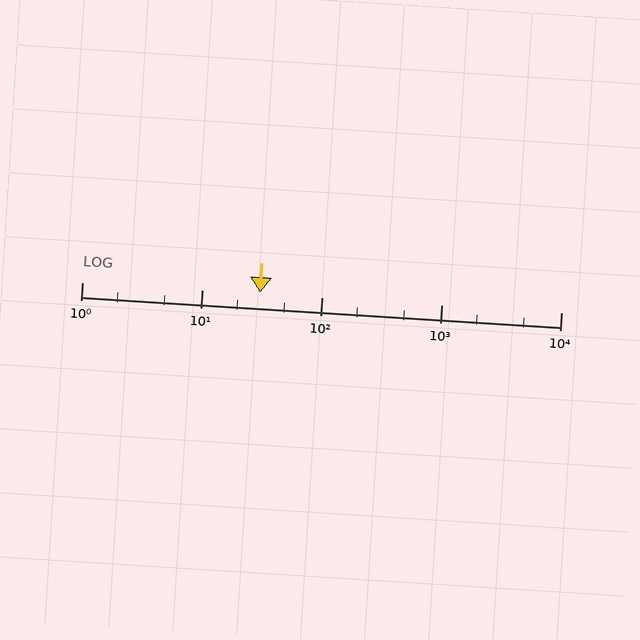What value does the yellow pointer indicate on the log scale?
The pointer indicates approximately 31.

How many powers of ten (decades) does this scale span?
The scale spans 4 decades, from 1 to 10000.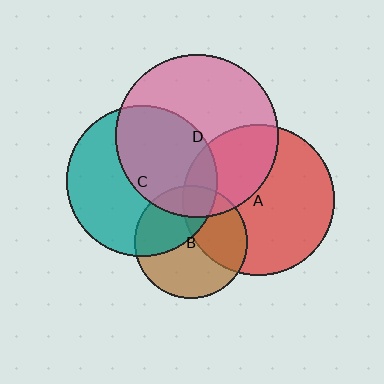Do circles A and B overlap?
Yes.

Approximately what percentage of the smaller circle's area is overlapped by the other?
Approximately 40%.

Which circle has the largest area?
Circle D (pink).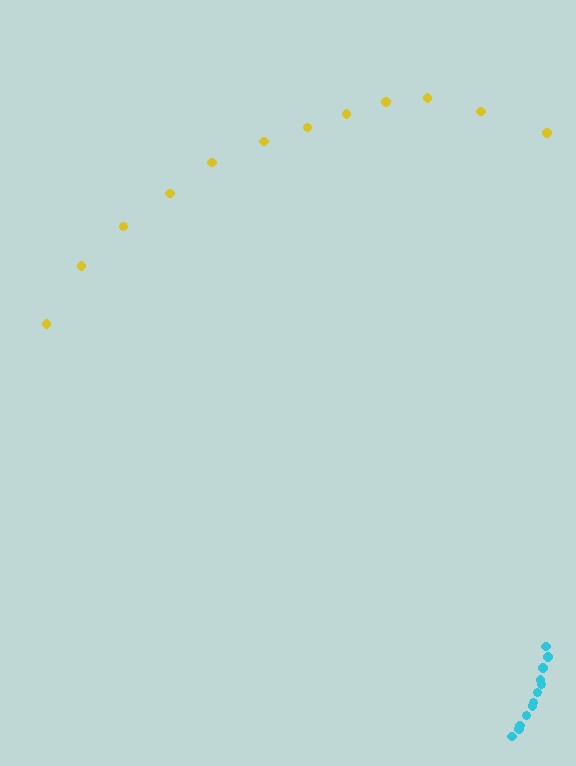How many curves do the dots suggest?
There are 2 distinct paths.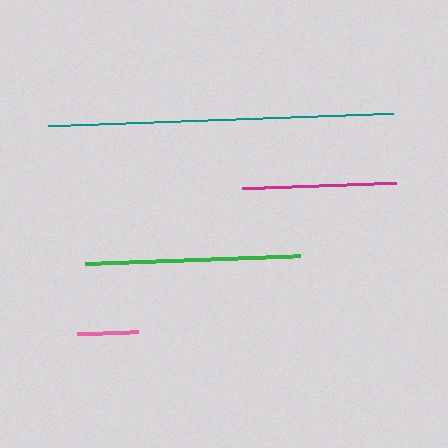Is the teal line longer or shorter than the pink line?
The teal line is longer than the pink line.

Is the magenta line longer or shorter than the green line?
The green line is longer than the magenta line.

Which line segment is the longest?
The teal line is the longest at approximately 346 pixels.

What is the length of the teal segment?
The teal segment is approximately 346 pixels long.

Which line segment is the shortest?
The pink line is the shortest at approximately 61 pixels.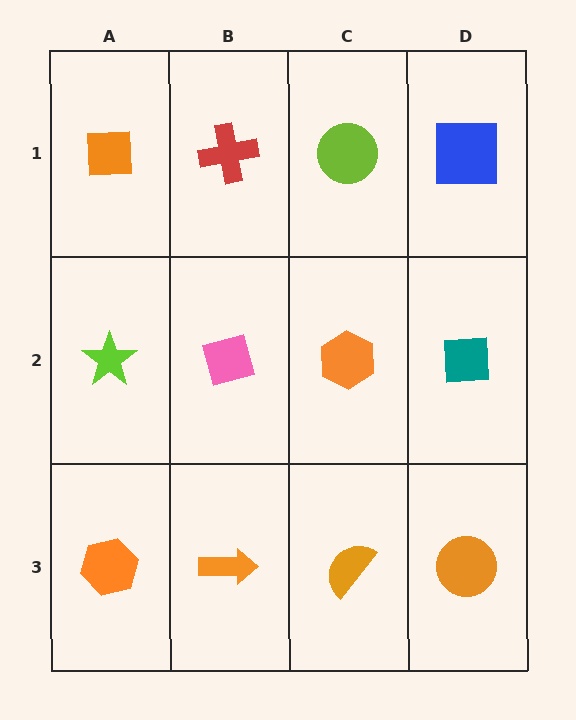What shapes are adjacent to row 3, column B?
A pink diamond (row 2, column B), an orange hexagon (row 3, column A), an orange semicircle (row 3, column C).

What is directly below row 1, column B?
A pink diamond.